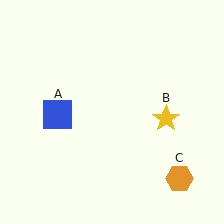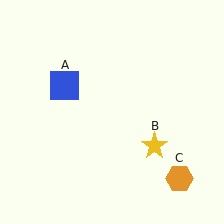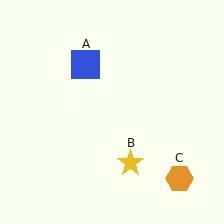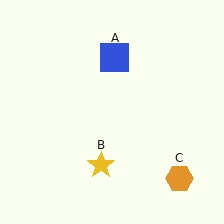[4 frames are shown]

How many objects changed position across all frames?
2 objects changed position: blue square (object A), yellow star (object B).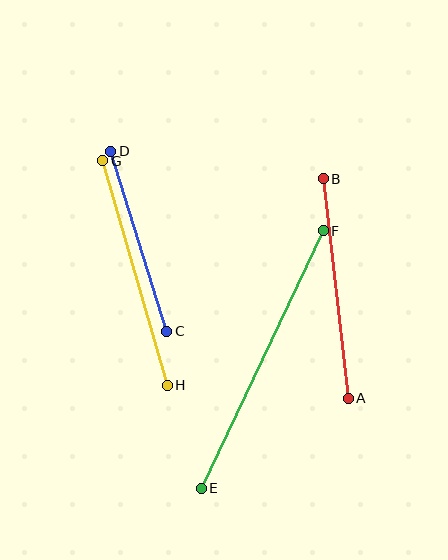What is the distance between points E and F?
The distance is approximately 285 pixels.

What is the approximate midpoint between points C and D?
The midpoint is at approximately (139, 241) pixels.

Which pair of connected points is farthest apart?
Points E and F are farthest apart.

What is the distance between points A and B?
The distance is approximately 221 pixels.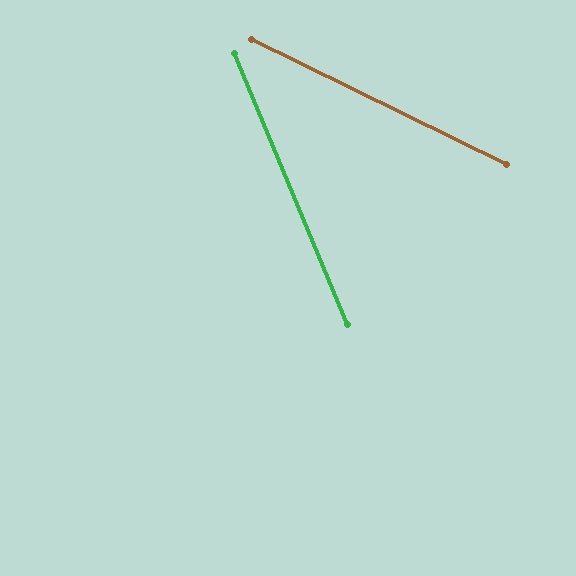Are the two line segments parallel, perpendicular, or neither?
Neither parallel nor perpendicular — they differ by about 41°.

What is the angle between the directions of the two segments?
Approximately 41 degrees.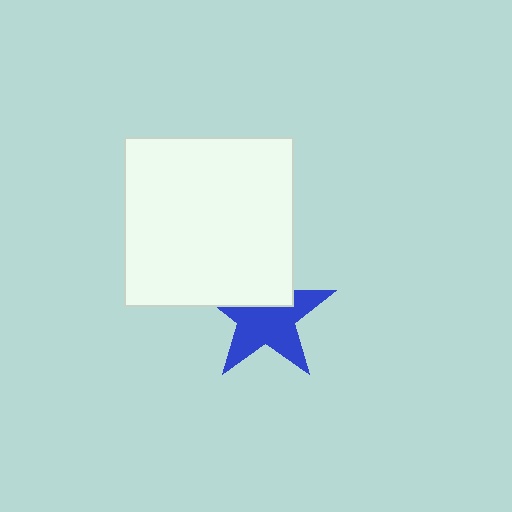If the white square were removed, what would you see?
You would see the complete blue star.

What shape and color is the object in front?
The object in front is a white square.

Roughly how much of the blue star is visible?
About half of it is visible (roughly 63%).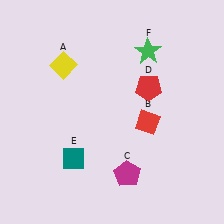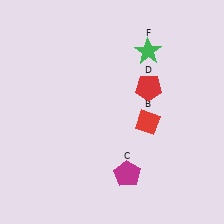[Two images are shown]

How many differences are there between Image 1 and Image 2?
There are 2 differences between the two images.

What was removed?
The yellow diamond (A), the teal diamond (E) were removed in Image 2.